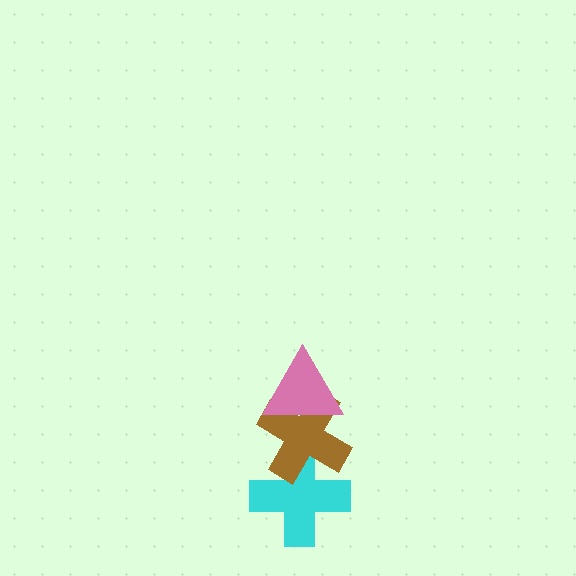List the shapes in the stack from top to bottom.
From top to bottom: the pink triangle, the brown cross, the cyan cross.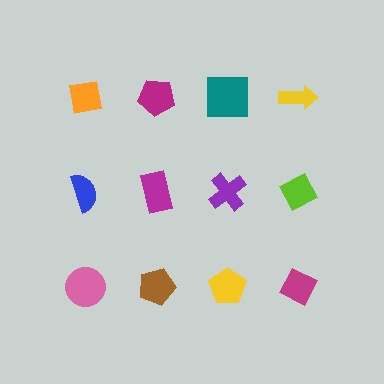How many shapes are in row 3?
4 shapes.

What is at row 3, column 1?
A pink circle.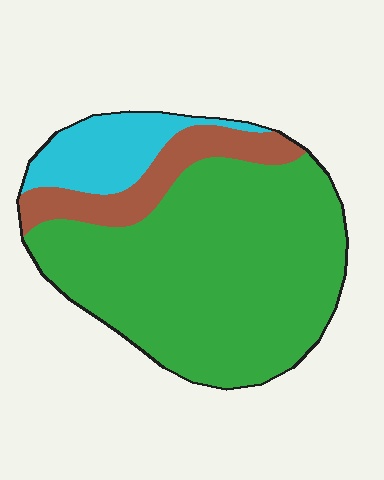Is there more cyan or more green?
Green.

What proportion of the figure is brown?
Brown covers 14% of the figure.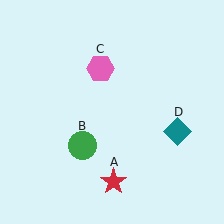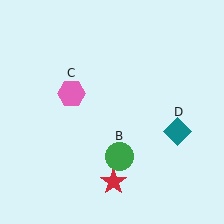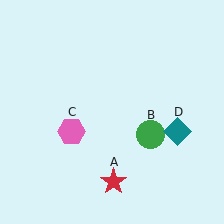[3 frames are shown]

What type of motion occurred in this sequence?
The green circle (object B), pink hexagon (object C) rotated counterclockwise around the center of the scene.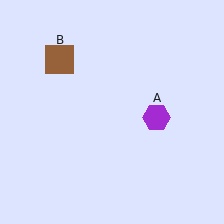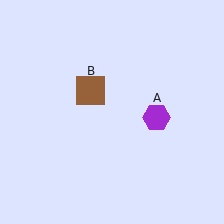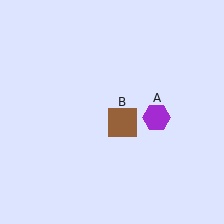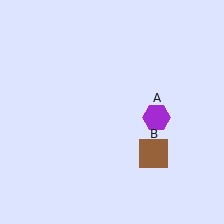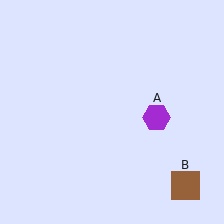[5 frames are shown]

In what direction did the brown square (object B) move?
The brown square (object B) moved down and to the right.